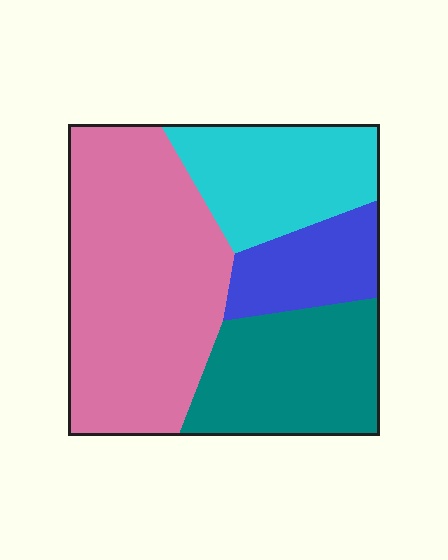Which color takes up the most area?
Pink, at roughly 45%.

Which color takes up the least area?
Blue, at roughly 15%.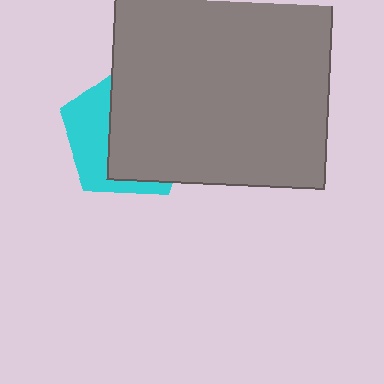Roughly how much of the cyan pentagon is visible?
A small part of it is visible (roughly 36%).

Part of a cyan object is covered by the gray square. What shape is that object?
It is a pentagon.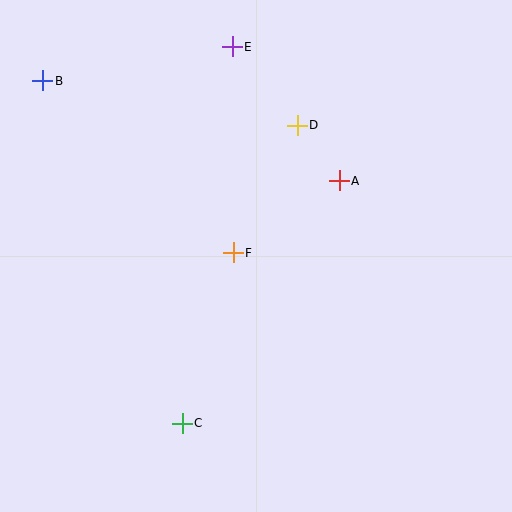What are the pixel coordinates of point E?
Point E is at (232, 47).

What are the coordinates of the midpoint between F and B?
The midpoint between F and B is at (138, 167).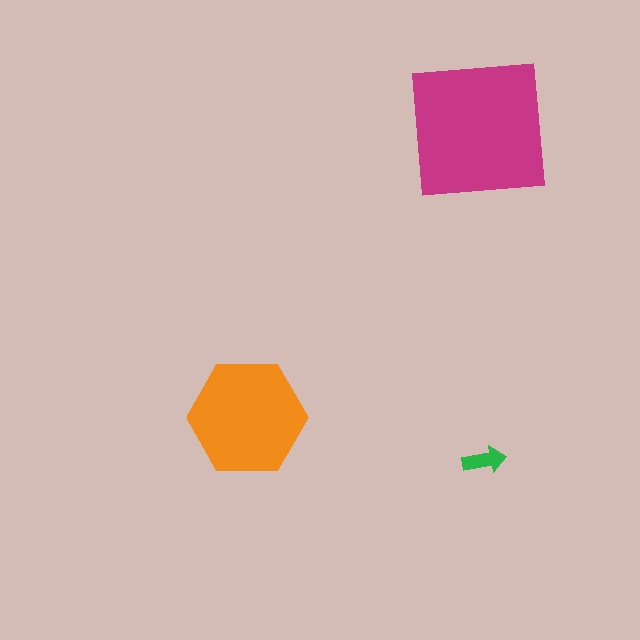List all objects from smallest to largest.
The green arrow, the orange hexagon, the magenta square.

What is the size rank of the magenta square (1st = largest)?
1st.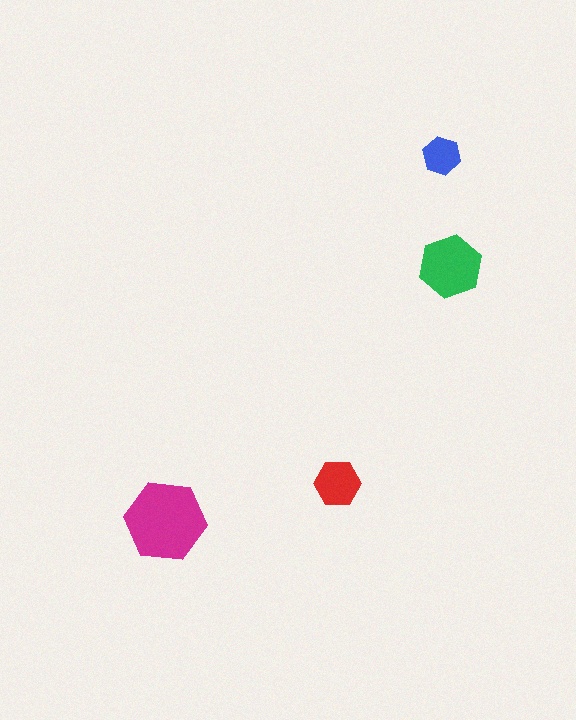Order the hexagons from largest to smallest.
the magenta one, the green one, the red one, the blue one.